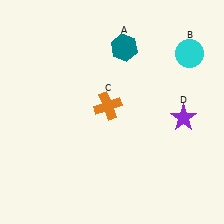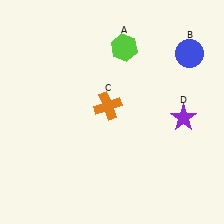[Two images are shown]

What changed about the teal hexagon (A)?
In Image 1, A is teal. In Image 2, it changed to lime.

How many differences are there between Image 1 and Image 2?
There are 2 differences between the two images.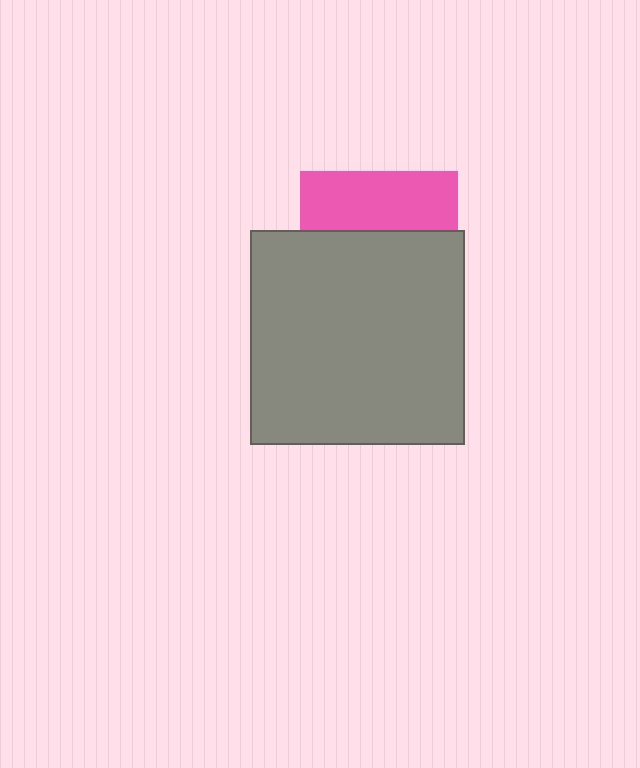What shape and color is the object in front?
The object in front is a gray square.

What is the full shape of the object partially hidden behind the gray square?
The partially hidden object is a pink square.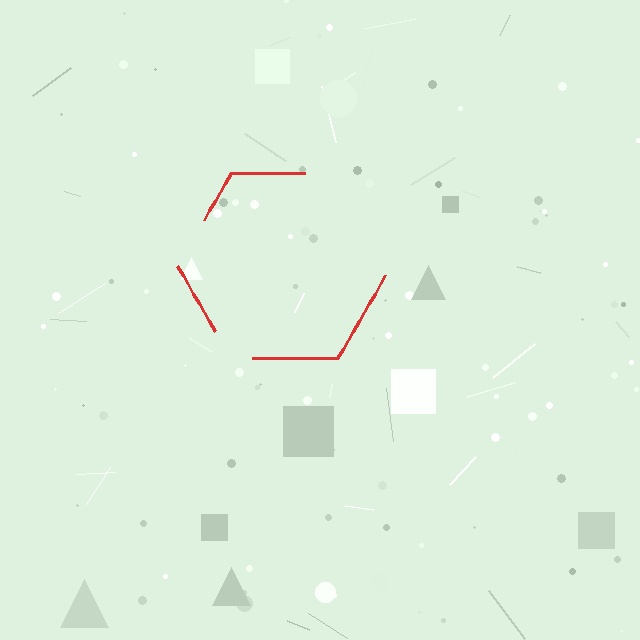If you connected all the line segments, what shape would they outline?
They would outline a hexagon.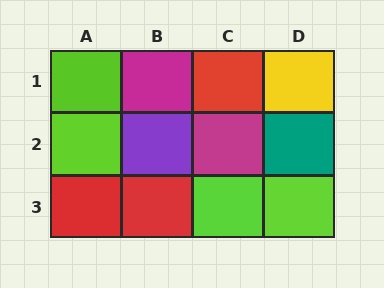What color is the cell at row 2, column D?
Teal.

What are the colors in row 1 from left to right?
Lime, magenta, red, yellow.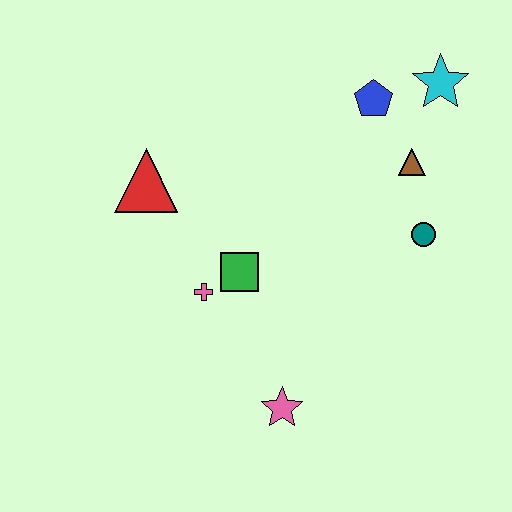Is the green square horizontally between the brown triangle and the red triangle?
Yes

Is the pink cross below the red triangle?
Yes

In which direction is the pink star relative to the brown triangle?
The pink star is below the brown triangle.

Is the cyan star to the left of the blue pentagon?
No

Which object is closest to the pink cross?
The green square is closest to the pink cross.